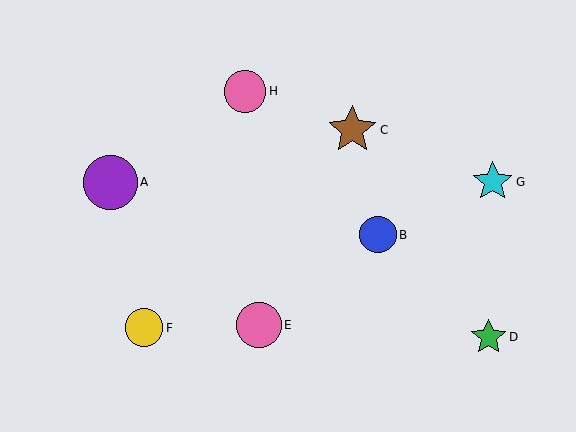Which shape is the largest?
The purple circle (labeled A) is the largest.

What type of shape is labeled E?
Shape E is a pink circle.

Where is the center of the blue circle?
The center of the blue circle is at (378, 235).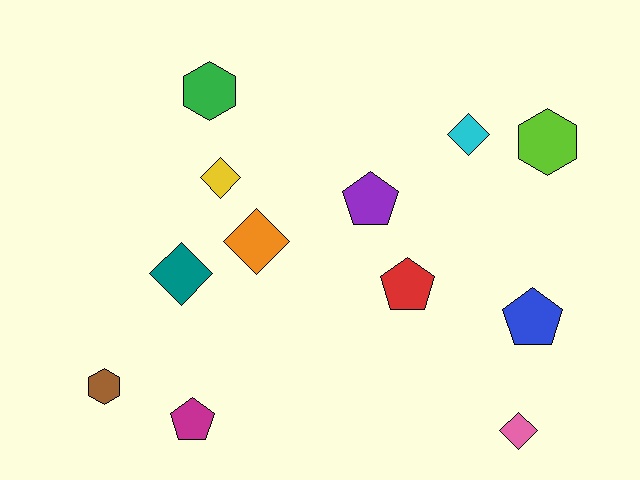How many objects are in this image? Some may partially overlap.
There are 12 objects.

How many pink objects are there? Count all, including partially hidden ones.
There is 1 pink object.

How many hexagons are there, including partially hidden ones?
There are 3 hexagons.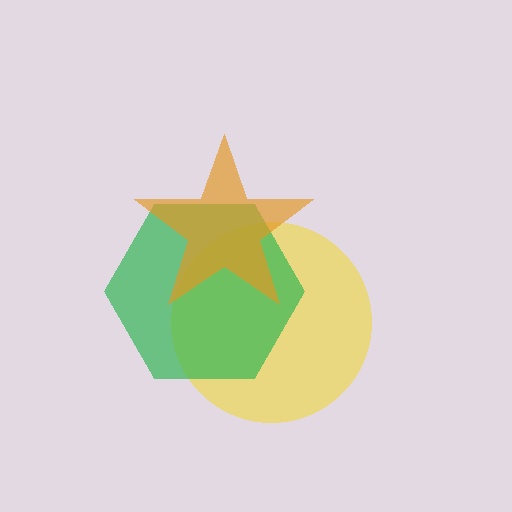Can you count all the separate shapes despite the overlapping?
Yes, there are 3 separate shapes.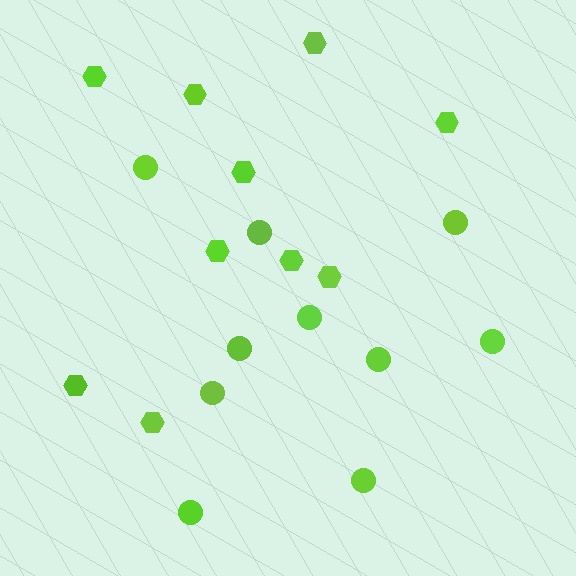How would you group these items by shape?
There are 2 groups: one group of circles (10) and one group of hexagons (10).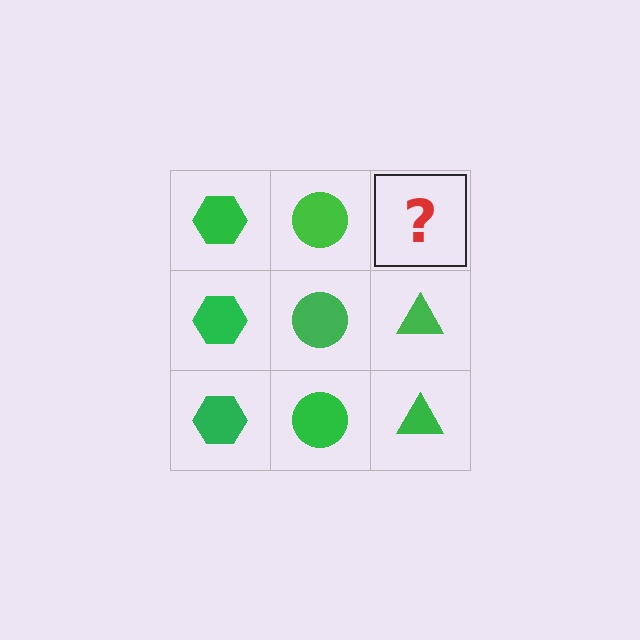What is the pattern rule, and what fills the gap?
The rule is that each column has a consistent shape. The gap should be filled with a green triangle.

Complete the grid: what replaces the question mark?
The question mark should be replaced with a green triangle.